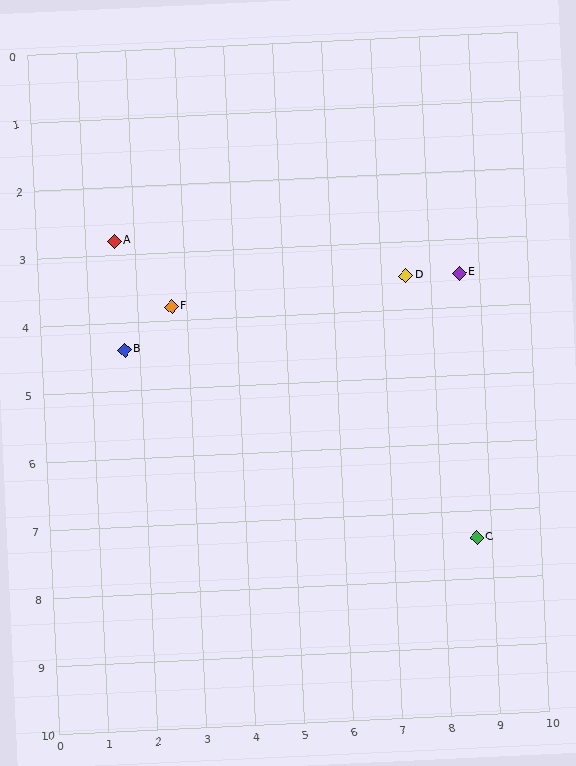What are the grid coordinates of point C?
Point C is at approximately (8.7, 7.4).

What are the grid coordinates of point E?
Point E is at approximately (8.6, 3.5).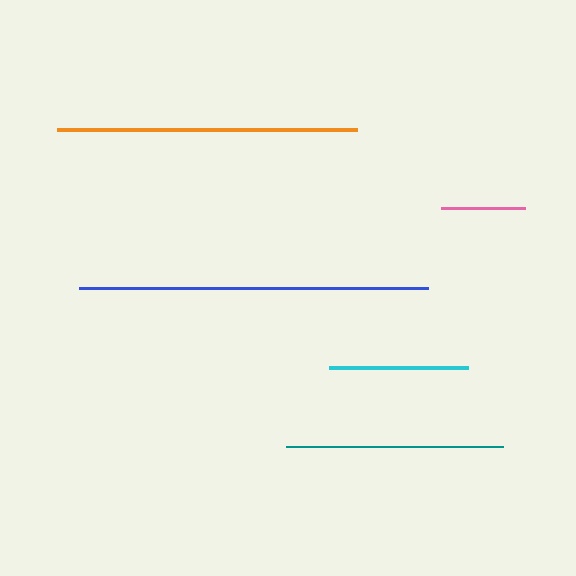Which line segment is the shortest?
The pink line is the shortest at approximately 83 pixels.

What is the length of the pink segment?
The pink segment is approximately 83 pixels long.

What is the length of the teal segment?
The teal segment is approximately 217 pixels long.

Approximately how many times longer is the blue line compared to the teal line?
The blue line is approximately 1.6 times the length of the teal line.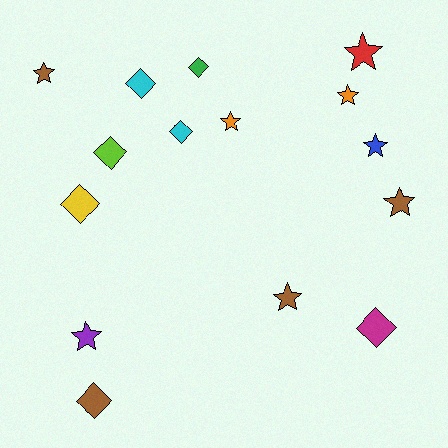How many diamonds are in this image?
There are 7 diamonds.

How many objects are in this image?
There are 15 objects.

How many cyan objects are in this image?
There are 2 cyan objects.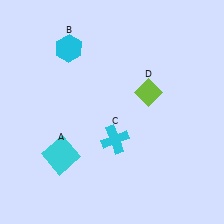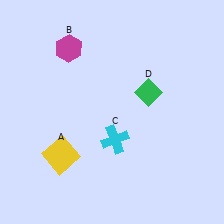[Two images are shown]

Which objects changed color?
A changed from cyan to yellow. B changed from cyan to magenta. D changed from lime to green.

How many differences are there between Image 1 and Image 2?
There are 3 differences between the two images.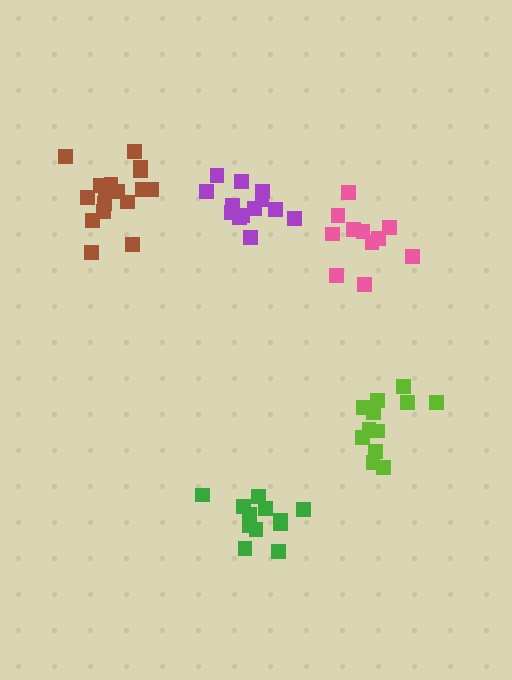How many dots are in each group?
Group 1: 11 dots, Group 2: 12 dots, Group 3: 12 dots, Group 4: 17 dots, Group 5: 13 dots (65 total).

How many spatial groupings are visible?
There are 5 spatial groupings.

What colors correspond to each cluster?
The clusters are colored: pink, lime, green, brown, purple.